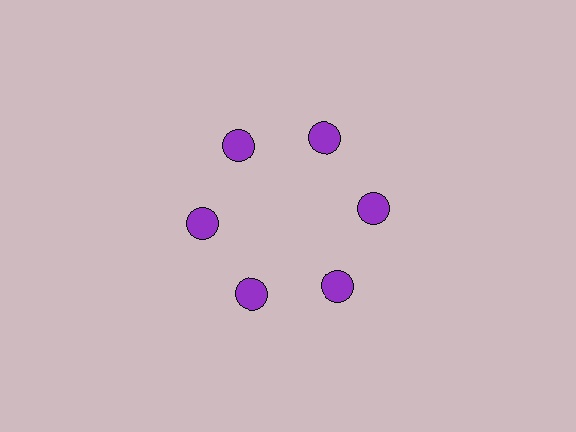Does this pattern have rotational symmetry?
Yes, this pattern has 6-fold rotational symmetry. It looks the same after rotating 60 degrees around the center.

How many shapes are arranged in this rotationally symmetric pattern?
There are 6 shapes, arranged in 6 groups of 1.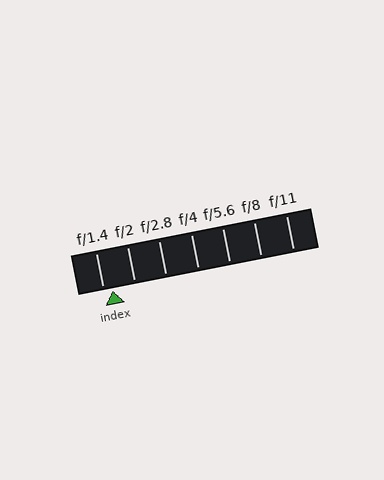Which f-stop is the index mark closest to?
The index mark is closest to f/1.4.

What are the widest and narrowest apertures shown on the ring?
The widest aperture shown is f/1.4 and the narrowest is f/11.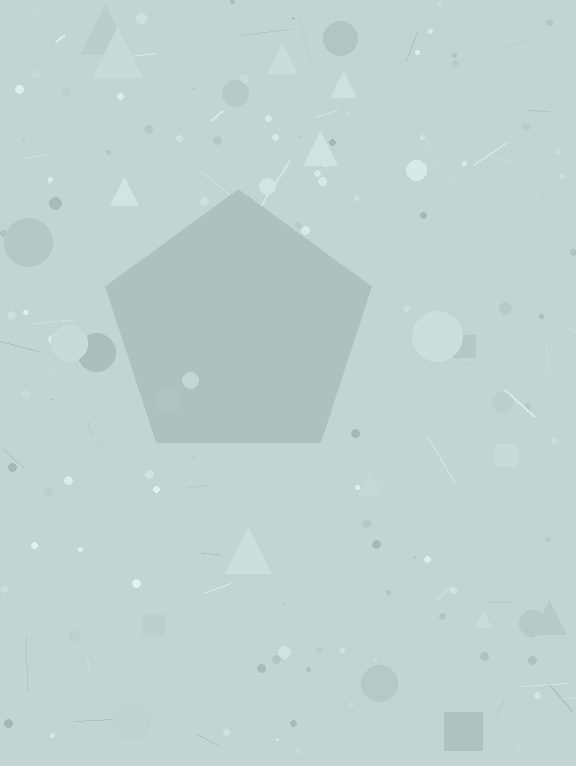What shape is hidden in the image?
A pentagon is hidden in the image.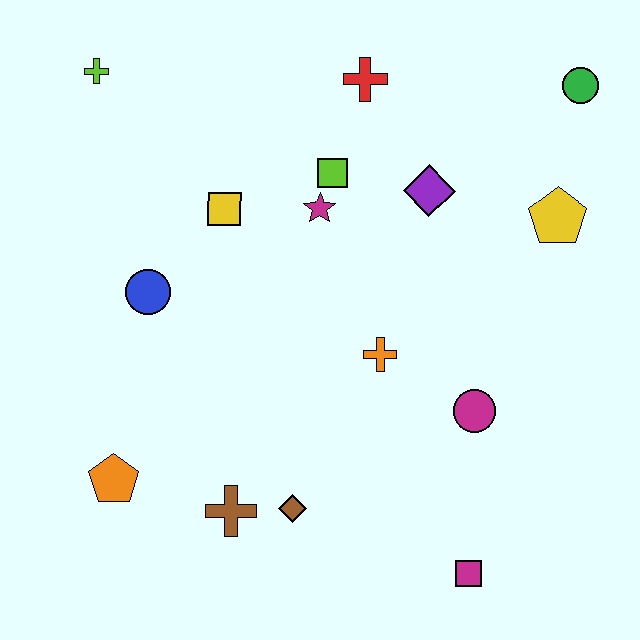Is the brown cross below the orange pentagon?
Yes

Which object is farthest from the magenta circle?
The lime cross is farthest from the magenta circle.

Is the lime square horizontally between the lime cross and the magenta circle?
Yes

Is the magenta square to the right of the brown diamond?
Yes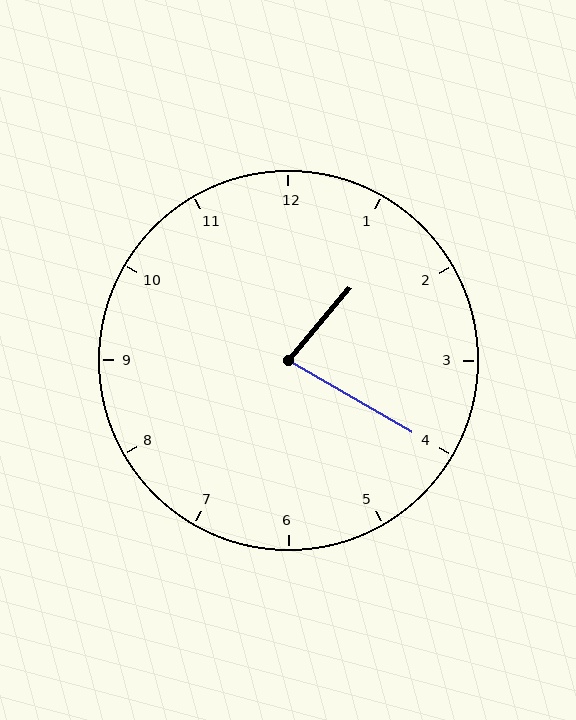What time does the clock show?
1:20.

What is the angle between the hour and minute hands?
Approximately 80 degrees.